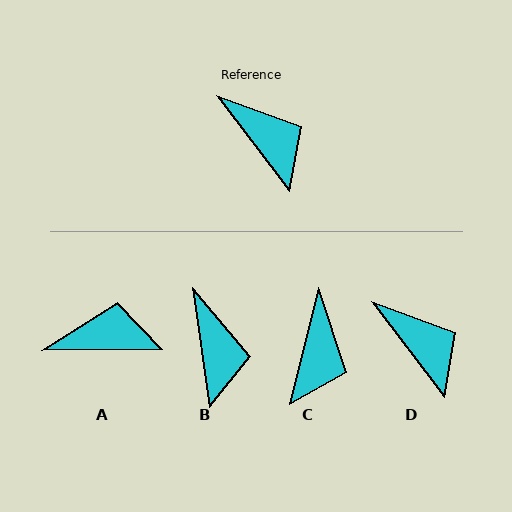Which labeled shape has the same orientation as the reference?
D.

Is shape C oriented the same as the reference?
No, it is off by about 51 degrees.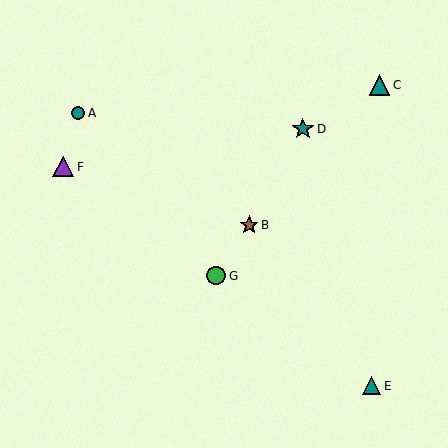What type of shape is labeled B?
Shape B is a brown star.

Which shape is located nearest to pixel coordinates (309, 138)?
The teal star (labeled D) at (303, 129) is nearest to that location.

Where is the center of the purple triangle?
The center of the purple triangle is at (63, 167).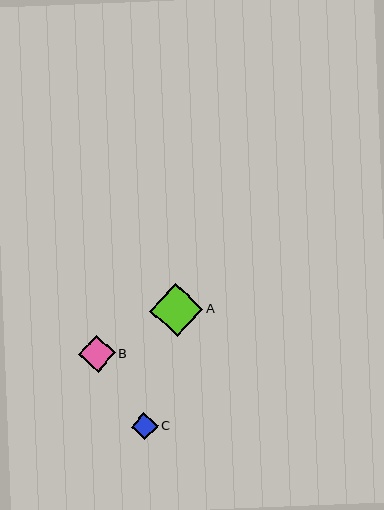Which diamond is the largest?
Diamond A is the largest with a size of approximately 53 pixels.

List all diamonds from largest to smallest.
From largest to smallest: A, B, C.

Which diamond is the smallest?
Diamond C is the smallest with a size of approximately 27 pixels.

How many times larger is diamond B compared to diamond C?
Diamond B is approximately 1.3 times the size of diamond C.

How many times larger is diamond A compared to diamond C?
Diamond A is approximately 2.0 times the size of diamond C.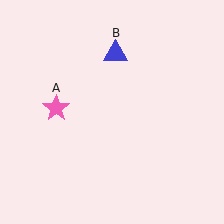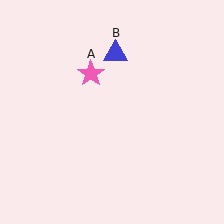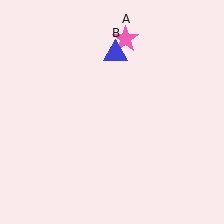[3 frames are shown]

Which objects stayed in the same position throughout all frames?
Blue triangle (object B) remained stationary.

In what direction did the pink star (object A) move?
The pink star (object A) moved up and to the right.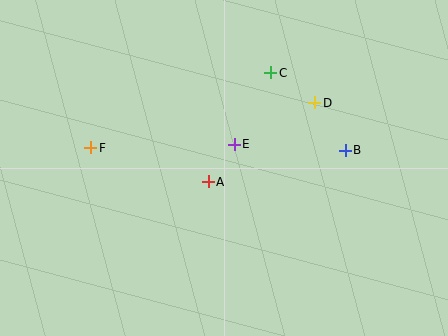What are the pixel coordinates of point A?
Point A is at (208, 182).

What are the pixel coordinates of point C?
Point C is at (271, 73).